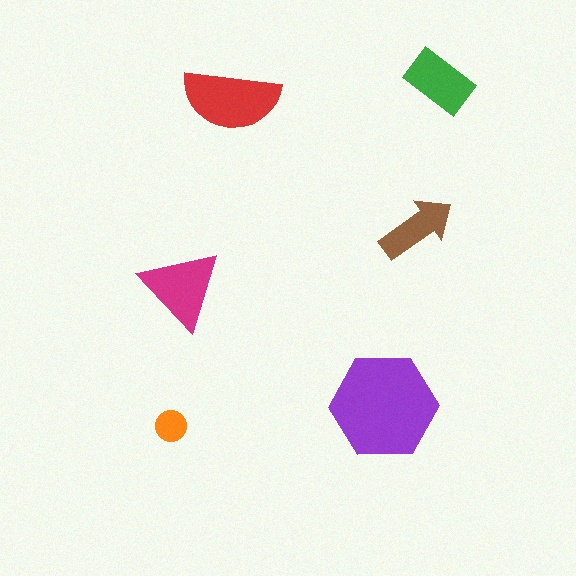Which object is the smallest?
The orange circle.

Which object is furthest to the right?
The green rectangle is rightmost.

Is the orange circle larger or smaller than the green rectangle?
Smaller.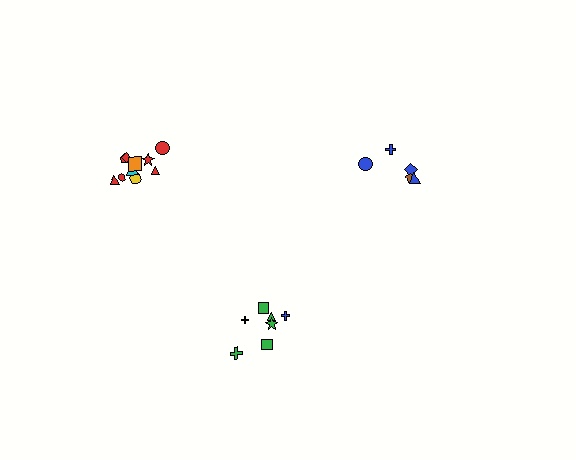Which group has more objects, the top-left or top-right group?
The top-left group.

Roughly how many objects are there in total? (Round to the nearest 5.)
Roughly 20 objects in total.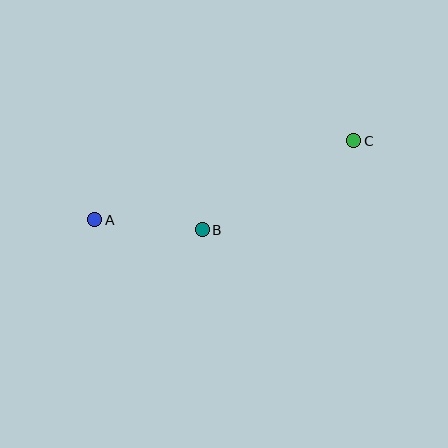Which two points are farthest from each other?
Points A and C are farthest from each other.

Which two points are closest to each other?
Points A and B are closest to each other.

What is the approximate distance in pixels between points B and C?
The distance between B and C is approximately 176 pixels.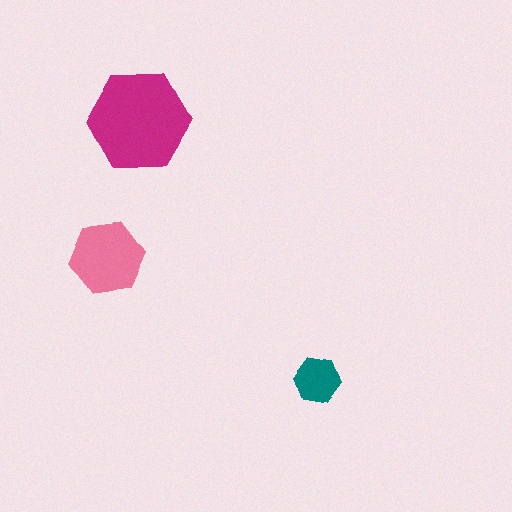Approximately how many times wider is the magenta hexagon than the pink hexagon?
About 1.5 times wider.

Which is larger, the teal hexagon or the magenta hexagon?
The magenta one.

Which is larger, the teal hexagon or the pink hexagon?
The pink one.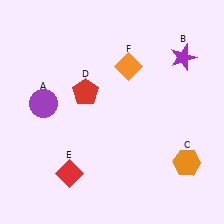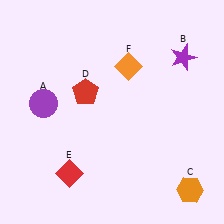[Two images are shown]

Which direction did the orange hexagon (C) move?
The orange hexagon (C) moved down.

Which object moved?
The orange hexagon (C) moved down.